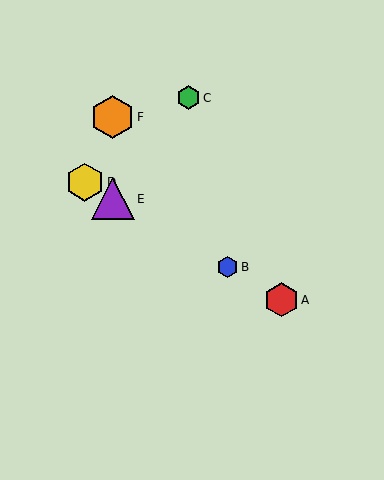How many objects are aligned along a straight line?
4 objects (A, B, D, E) are aligned along a straight line.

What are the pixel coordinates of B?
Object B is at (227, 267).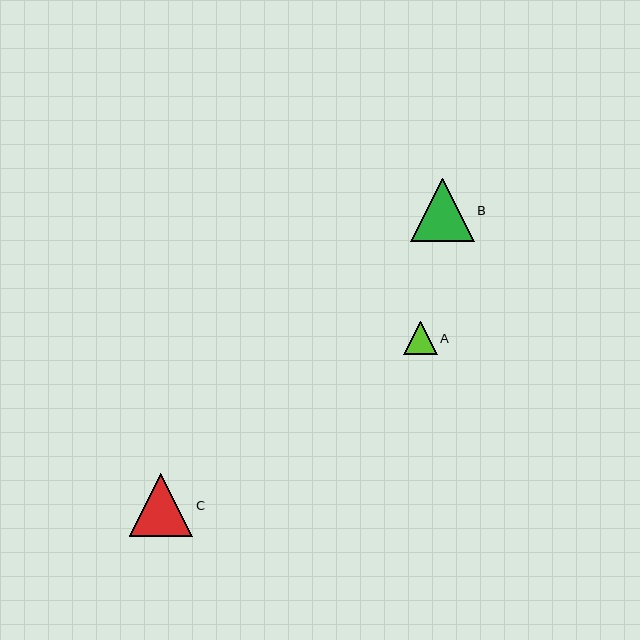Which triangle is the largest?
Triangle C is the largest with a size of approximately 64 pixels.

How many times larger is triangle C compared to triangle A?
Triangle C is approximately 1.9 times the size of triangle A.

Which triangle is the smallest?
Triangle A is the smallest with a size of approximately 34 pixels.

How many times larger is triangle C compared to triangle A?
Triangle C is approximately 1.9 times the size of triangle A.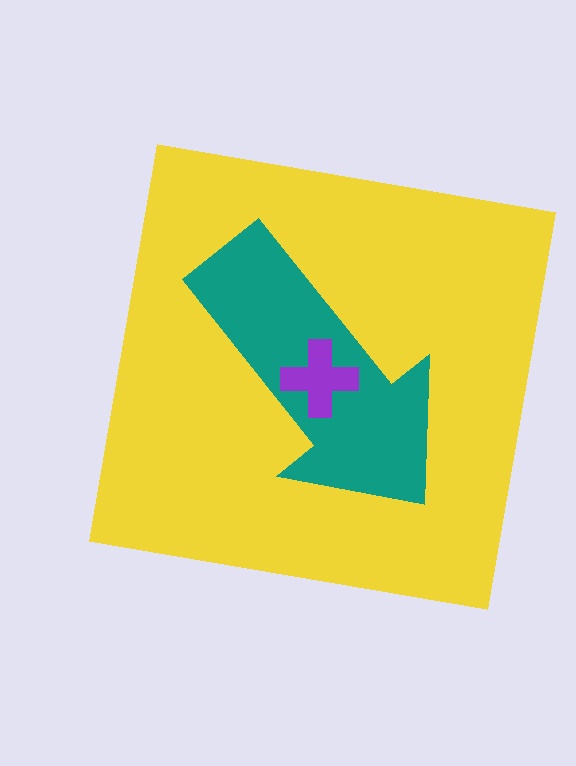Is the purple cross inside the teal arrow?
Yes.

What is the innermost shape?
The purple cross.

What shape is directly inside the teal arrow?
The purple cross.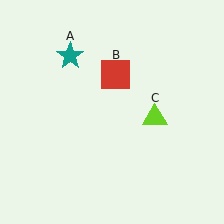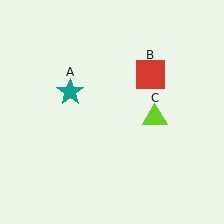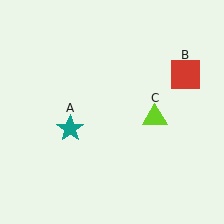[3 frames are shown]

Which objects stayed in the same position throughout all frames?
Lime triangle (object C) remained stationary.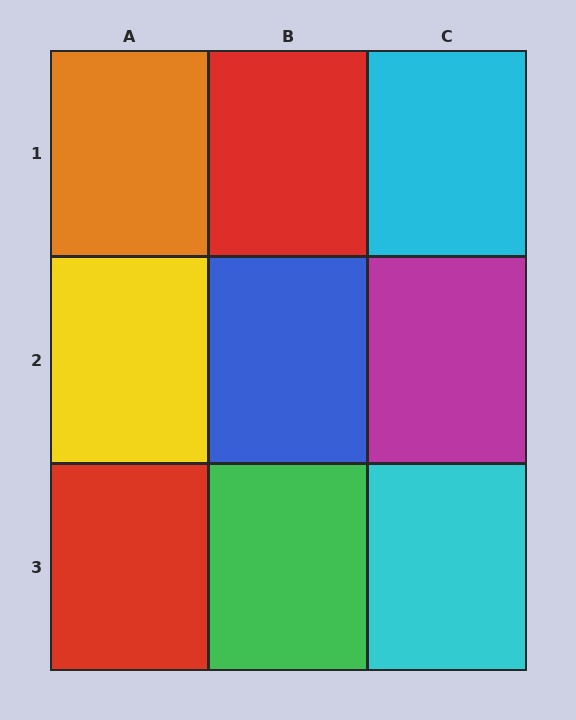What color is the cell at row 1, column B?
Red.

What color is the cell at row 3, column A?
Red.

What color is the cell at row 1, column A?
Orange.